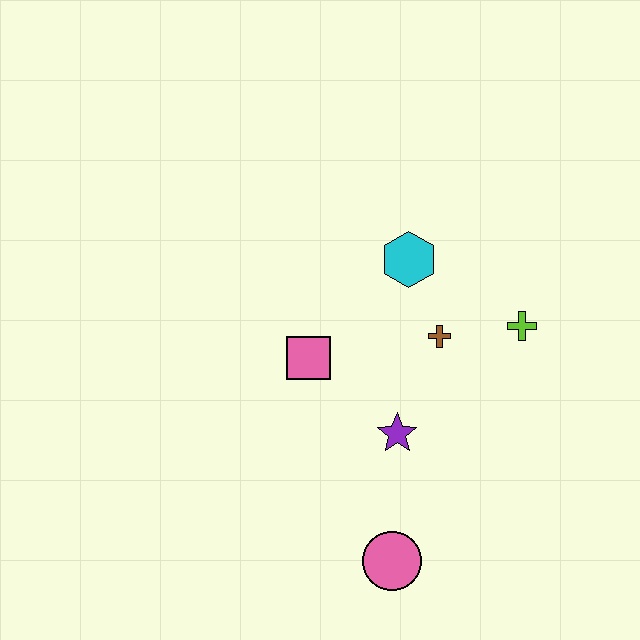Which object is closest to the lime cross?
The brown cross is closest to the lime cross.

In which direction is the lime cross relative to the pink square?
The lime cross is to the right of the pink square.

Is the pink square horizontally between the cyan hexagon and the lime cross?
No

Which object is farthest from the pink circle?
The cyan hexagon is farthest from the pink circle.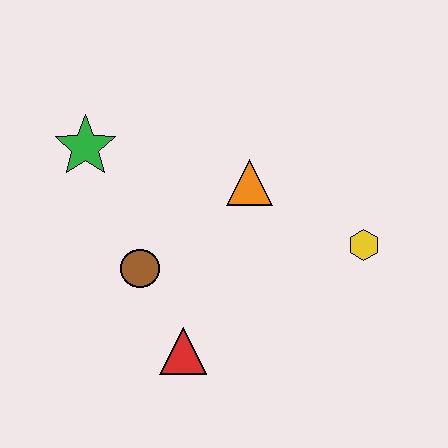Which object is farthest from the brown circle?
The yellow hexagon is farthest from the brown circle.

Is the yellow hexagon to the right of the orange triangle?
Yes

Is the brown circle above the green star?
No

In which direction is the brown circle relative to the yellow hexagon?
The brown circle is to the left of the yellow hexagon.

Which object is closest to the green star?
The brown circle is closest to the green star.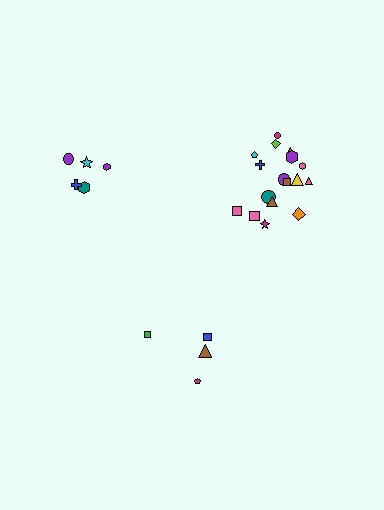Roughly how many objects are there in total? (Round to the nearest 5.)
Roughly 25 objects in total.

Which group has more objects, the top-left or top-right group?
The top-right group.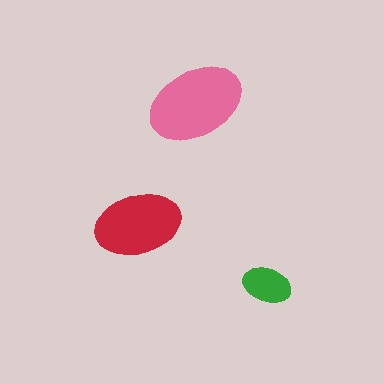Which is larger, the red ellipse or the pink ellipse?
The pink one.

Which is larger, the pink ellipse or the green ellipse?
The pink one.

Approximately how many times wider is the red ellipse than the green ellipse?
About 2 times wider.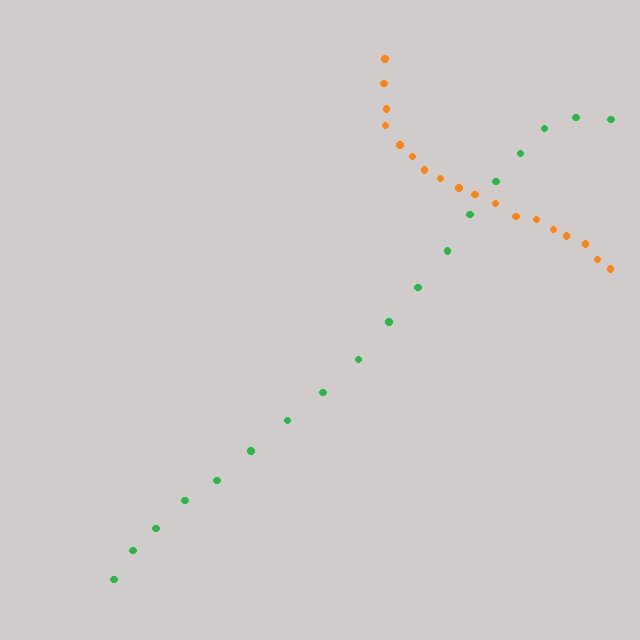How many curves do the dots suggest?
There are 2 distinct paths.